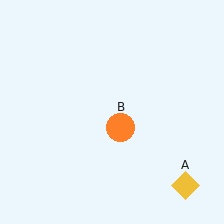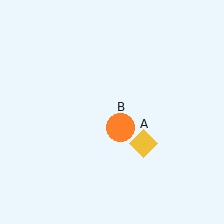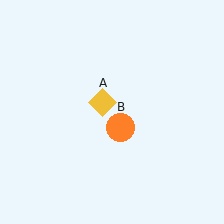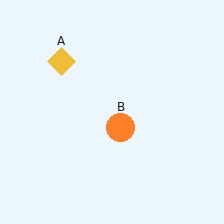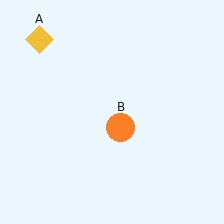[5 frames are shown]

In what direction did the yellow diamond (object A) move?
The yellow diamond (object A) moved up and to the left.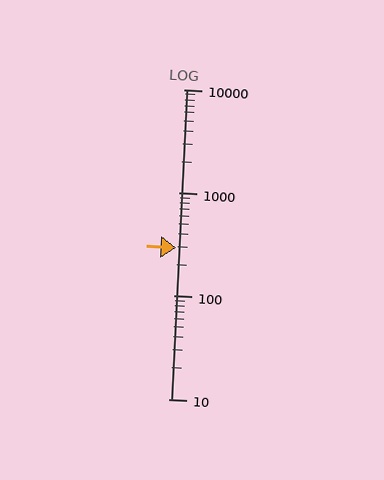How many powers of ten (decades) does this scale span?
The scale spans 3 decades, from 10 to 10000.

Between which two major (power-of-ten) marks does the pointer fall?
The pointer is between 100 and 1000.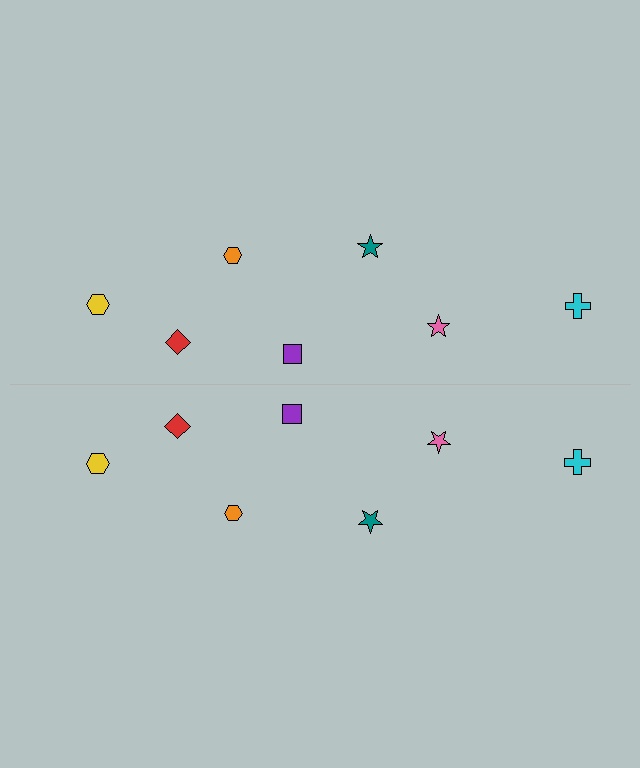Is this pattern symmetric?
Yes, this pattern has bilateral (reflection) symmetry.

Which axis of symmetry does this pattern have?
The pattern has a horizontal axis of symmetry running through the center of the image.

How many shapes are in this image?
There are 14 shapes in this image.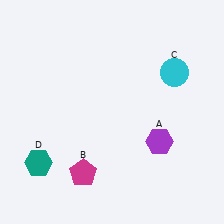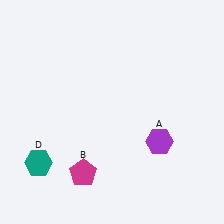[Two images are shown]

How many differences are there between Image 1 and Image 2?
There is 1 difference between the two images.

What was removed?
The cyan circle (C) was removed in Image 2.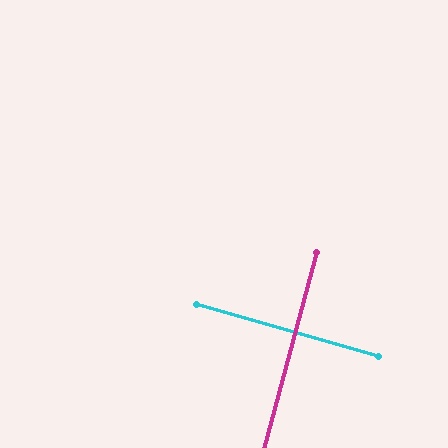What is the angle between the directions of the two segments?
Approximately 89 degrees.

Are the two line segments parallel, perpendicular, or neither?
Perpendicular — they meet at approximately 89°.